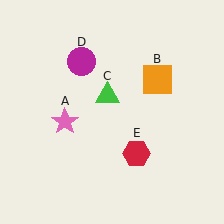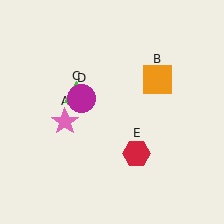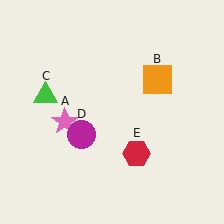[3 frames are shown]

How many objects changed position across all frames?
2 objects changed position: green triangle (object C), magenta circle (object D).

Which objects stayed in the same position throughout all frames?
Pink star (object A) and orange square (object B) and red hexagon (object E) remained stationary.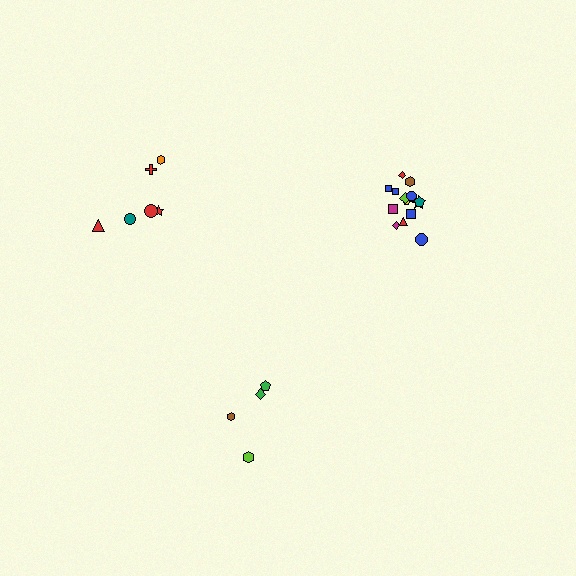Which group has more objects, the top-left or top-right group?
The top-right group.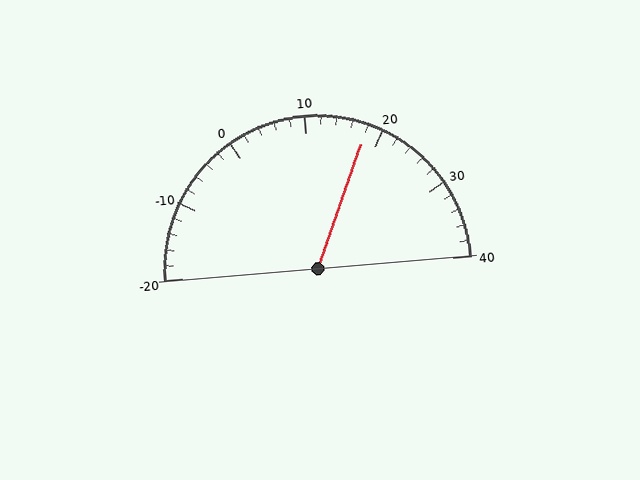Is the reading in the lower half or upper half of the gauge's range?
The reading is in the upper half of the range (-20 to 40).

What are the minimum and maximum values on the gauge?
The gauge ranges from -20 to 40.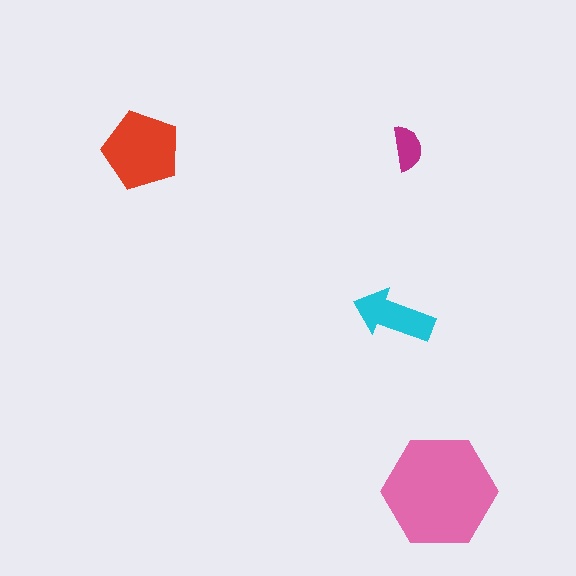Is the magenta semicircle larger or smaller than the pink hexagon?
Smaller.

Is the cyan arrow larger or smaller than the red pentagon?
Smaller.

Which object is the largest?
The pink hexagon.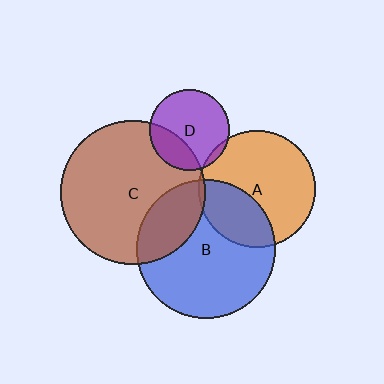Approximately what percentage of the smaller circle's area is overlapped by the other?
Approximately 30%.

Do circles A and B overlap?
Yes.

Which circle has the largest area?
Circle C (brown).